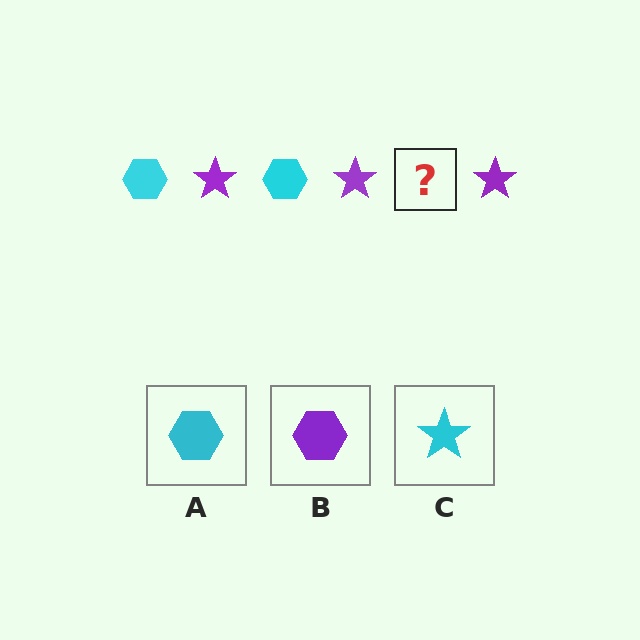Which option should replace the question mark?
Option A.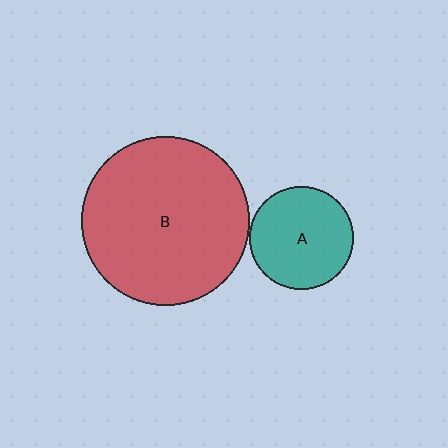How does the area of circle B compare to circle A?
Approximately 2.6 times.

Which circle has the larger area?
Circle B (red).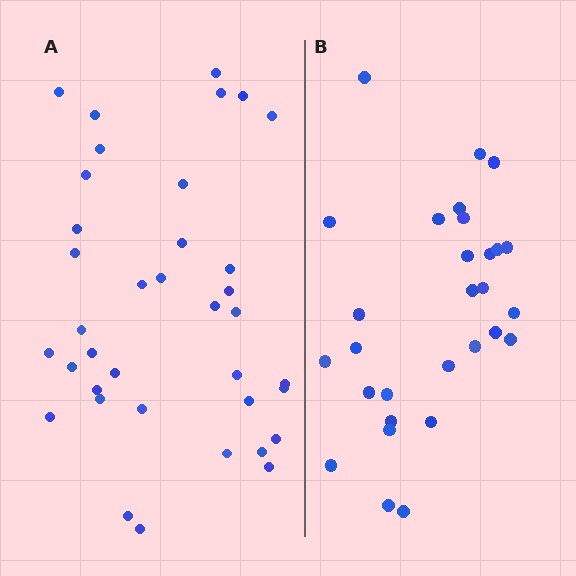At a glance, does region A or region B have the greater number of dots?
Region A (the left region) has more dots.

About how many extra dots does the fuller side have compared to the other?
Region A has roughly 8 or so more dots than region B.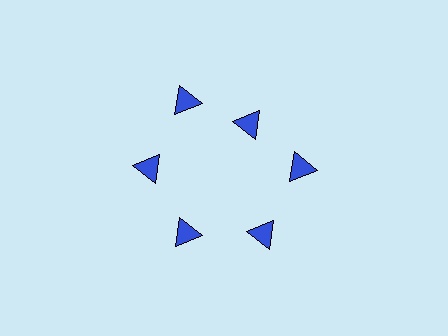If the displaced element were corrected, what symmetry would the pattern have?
It would have 6-fold rotational symmetry — the pattern would map onto itself every 60 degrees.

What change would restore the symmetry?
The symmetry would be restored by moving it outward, back onto the ring so that all 6 triangles sit at equal angles and equal distance from the center.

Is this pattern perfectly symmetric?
No. The 6 blue triangles are arranged in a ring, but one element near the 1 o'clock position is pulled inward toward the center, breaking the 6-fold rotational symmetry.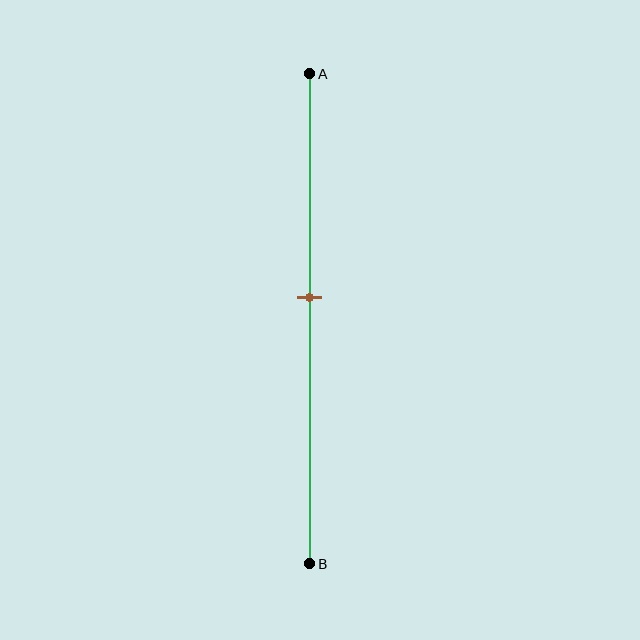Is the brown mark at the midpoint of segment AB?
No, the mark is at about 45% from A, not at the 50% midpoint.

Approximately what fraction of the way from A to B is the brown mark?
The brown mark is approximately 45% of the way from A to B.